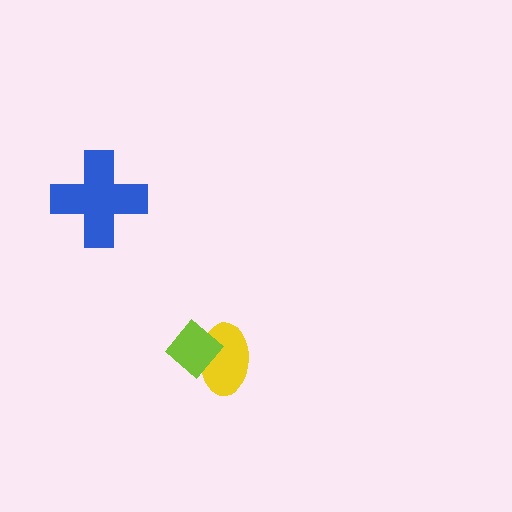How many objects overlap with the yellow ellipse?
1 object overlaps with the yellow ellipse.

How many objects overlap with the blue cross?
0 objects overlap with the blue cross.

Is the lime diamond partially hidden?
No, no other shape covers it.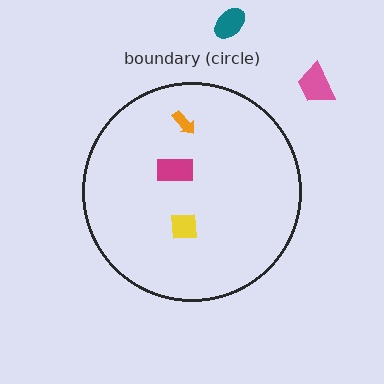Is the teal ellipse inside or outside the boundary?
Outside.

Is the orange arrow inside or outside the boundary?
Inside.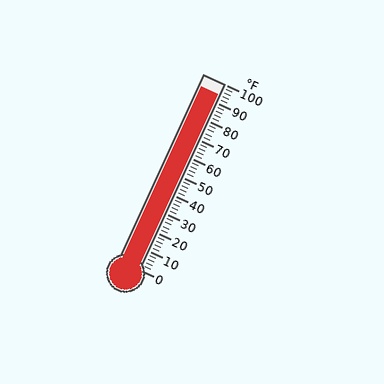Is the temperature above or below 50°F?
The temperature is above 50°F.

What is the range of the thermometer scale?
The thermometer scale ranges from 0°F to 100°F.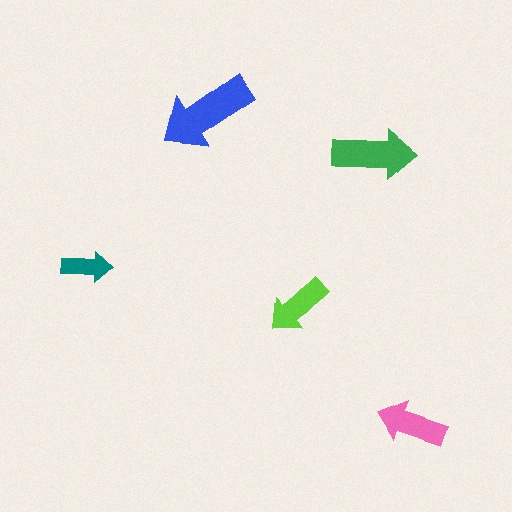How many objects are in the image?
There are 5 objects in the image.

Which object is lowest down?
The pink arrow is bottommost.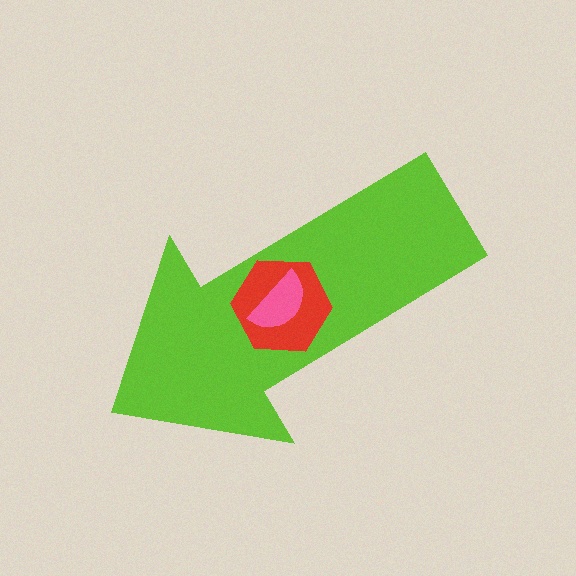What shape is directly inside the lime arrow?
The red hexagon.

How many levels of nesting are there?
3.